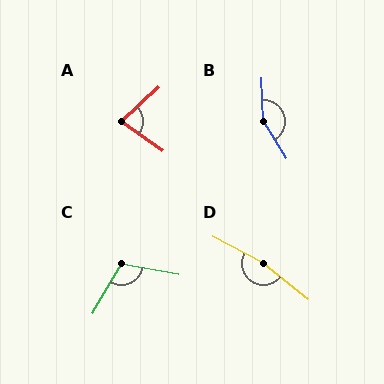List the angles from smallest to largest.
A (79°), C (110°), B (150°), D (169°).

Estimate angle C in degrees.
Approximately 110 degrees.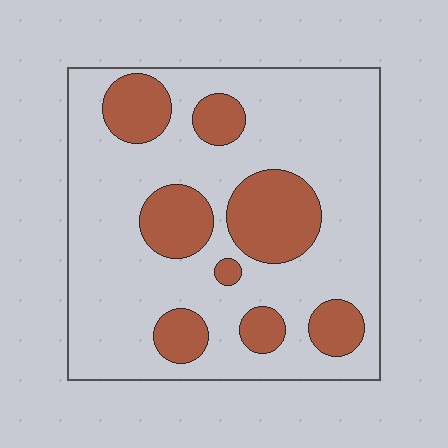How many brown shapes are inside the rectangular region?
8.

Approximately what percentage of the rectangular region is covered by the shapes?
Approximately 25%.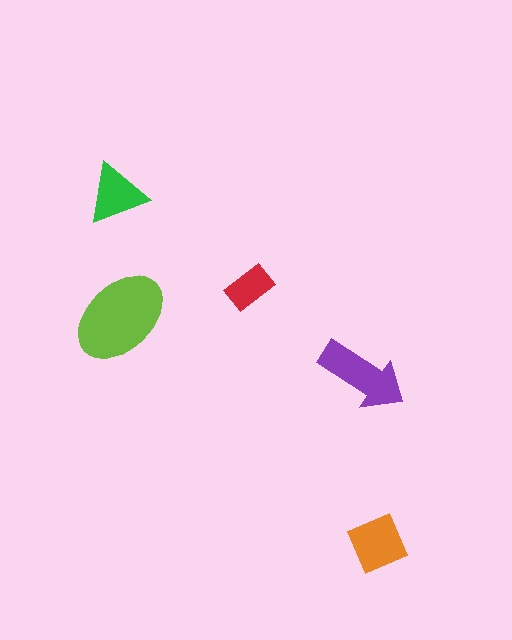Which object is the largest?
The lime ellipse.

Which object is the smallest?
The red rectangle.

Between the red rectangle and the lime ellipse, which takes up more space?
The lime ellipse.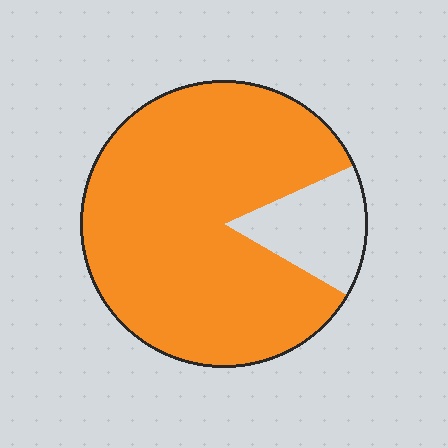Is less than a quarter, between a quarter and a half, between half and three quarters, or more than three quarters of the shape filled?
More than three quarters.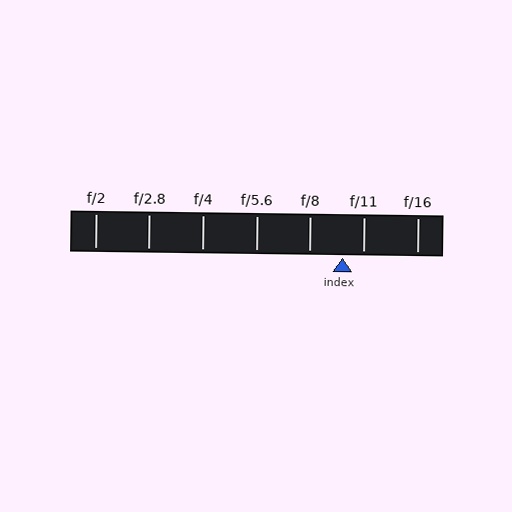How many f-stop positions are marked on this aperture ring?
There are 7 f-stop positions marked.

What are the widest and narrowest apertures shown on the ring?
The widest aperture shown is f/2 and the narrowest is f/16.